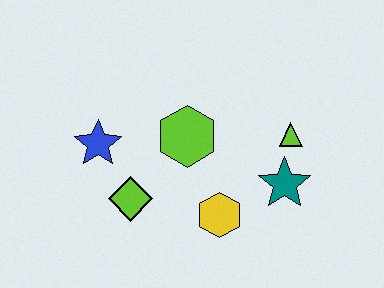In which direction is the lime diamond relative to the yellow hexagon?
The lime diamond is to the left of the yellow hexagon.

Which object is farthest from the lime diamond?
The lime triangle is farthest from the lime diamond.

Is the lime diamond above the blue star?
No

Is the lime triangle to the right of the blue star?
Yes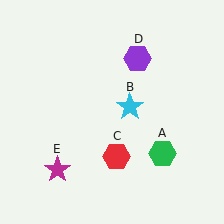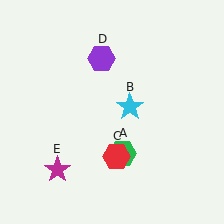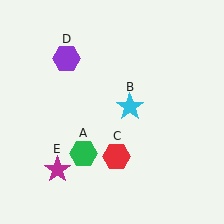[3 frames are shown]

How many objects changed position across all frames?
2 objects changed position: green hexagon (object A), purple hexagon (object D).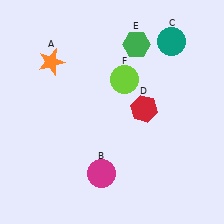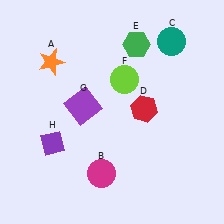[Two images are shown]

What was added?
A purple square (G), a purple diamond (H) were added in Image 2.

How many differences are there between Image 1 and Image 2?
There are 2 differences between the two images.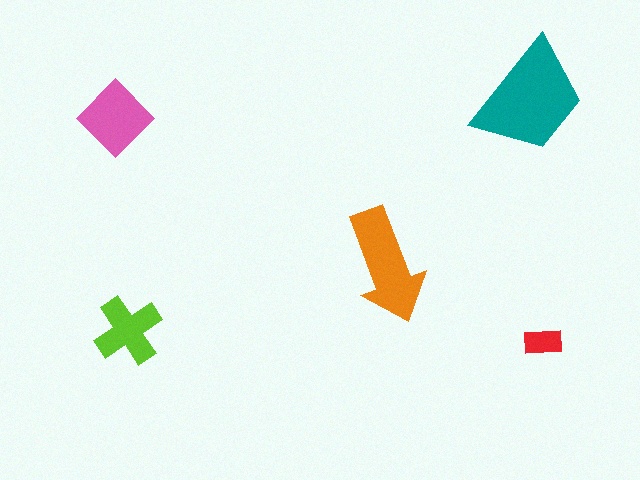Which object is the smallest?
The red rectangle.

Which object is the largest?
The teal trapezoid.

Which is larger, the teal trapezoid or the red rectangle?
The teal trapezoid.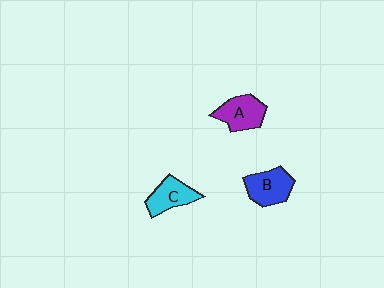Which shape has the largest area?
Shape B (blue).